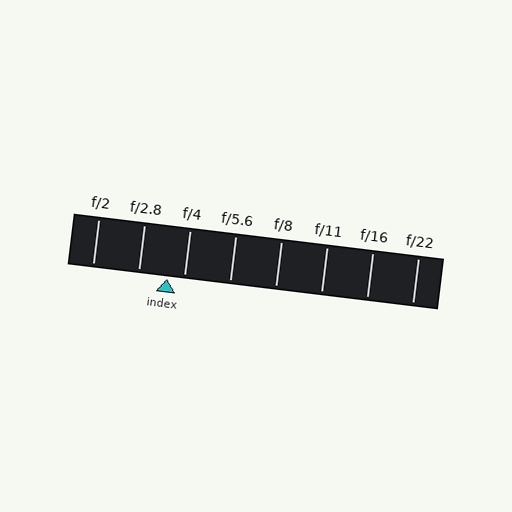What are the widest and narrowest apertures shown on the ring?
The widest aperture shown is f/2 and the narrowest is f/22.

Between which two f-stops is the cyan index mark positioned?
The index mark is between f/2.8 and f/4.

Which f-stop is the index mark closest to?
The index mark is closest to f/4.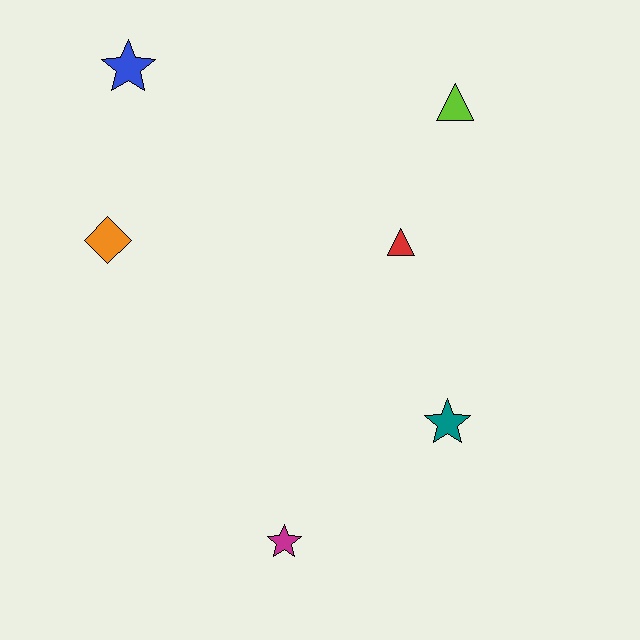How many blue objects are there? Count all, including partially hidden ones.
There is 1 blue object.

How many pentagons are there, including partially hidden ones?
There are no pentagons.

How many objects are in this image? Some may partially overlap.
There are 6 objects.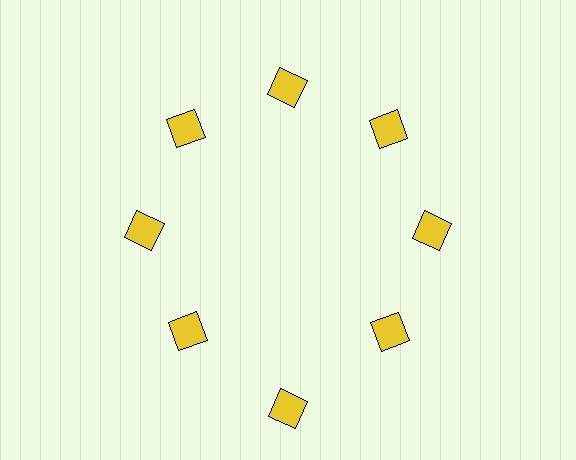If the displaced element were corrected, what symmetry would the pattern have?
It would have 8-fold rotational symmetry — the pattern would map onto itself every 45 degrees.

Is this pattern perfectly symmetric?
No. The 8 yellow diamonds are arranged in a ring, but one element near the 6 o'clock position is pushed outward from the center, breaking the 8-fold rotational symmetry.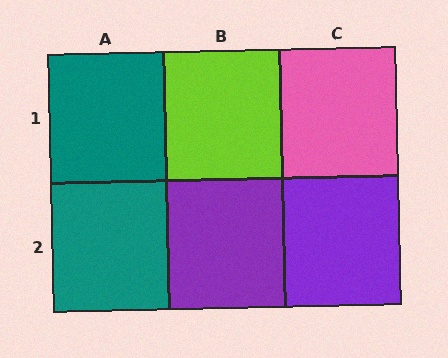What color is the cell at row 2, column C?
Purple.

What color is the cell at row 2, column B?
Purple.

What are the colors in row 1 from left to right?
Teal, lime, pink.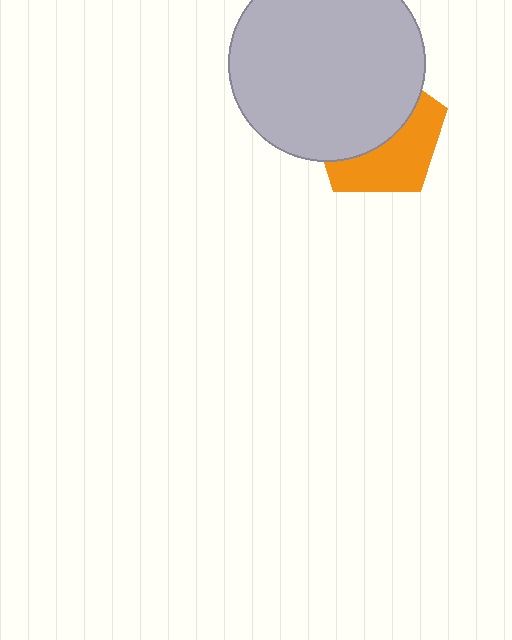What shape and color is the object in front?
The object in front is a light gray circle.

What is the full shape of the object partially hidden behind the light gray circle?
The partially hidden object is an orange pentagon.